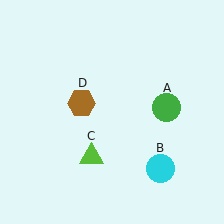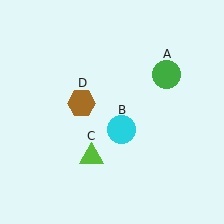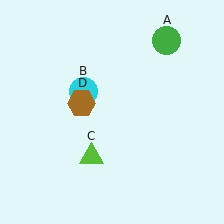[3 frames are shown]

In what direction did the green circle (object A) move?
The green circle (object A) moved up.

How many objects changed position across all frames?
2 objects changed position: green circle (object A), cyan circle (object B).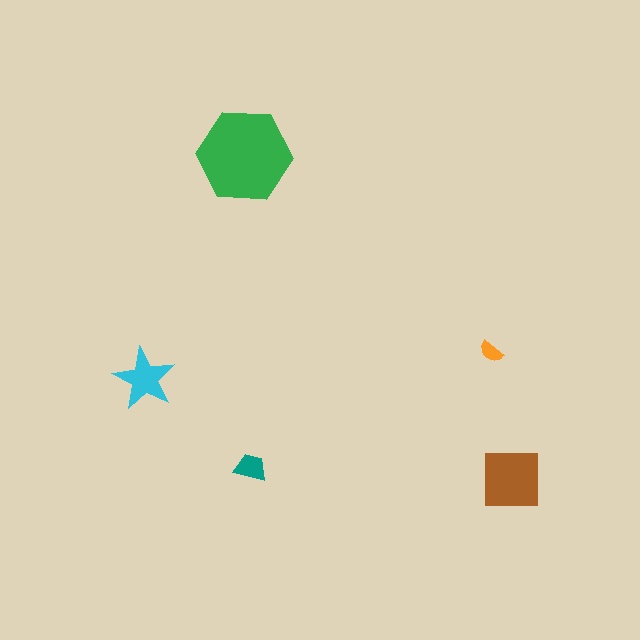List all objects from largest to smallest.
The green hexagon, the brown square, the cyan star, the teal trapezoid, the orange semicircle.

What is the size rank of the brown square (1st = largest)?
2nd.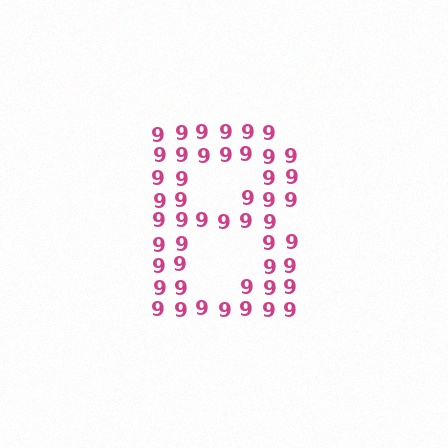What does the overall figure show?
The overall figure shows the letter B.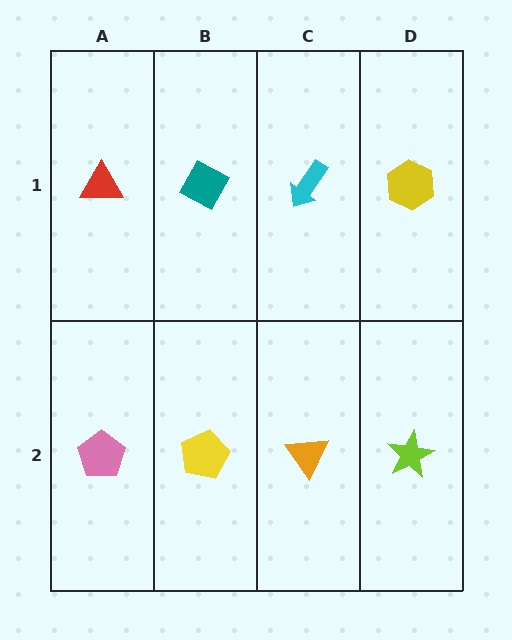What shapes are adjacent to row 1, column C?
An orange triangle (row 2, column C), a teal diamond (row 1, column B), a yellow hexagon (row 1, column D).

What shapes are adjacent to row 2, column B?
A teal diamond (row 1, column B), a pink pentagon (row 2, column A), an orange triangle (row 2, column C).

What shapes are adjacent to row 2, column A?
A red triangle (row 1, column A), a yellow pentagon (row 2, column B).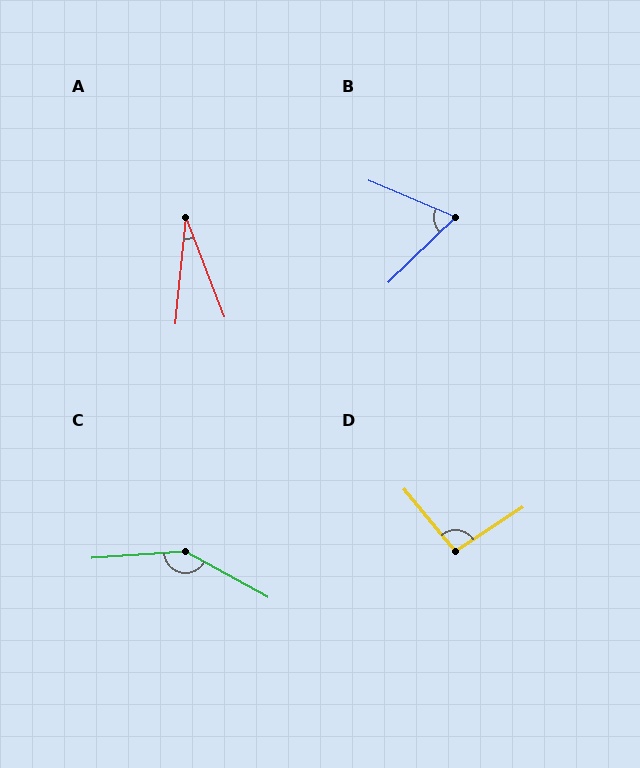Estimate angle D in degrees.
Approximately 96 degrees.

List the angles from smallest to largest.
A (27°), B (67°), D (96°), C (147°).